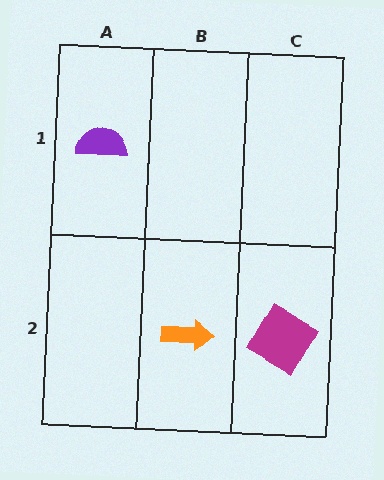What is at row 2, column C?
A magenta diamond.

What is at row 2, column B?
An orange arrow.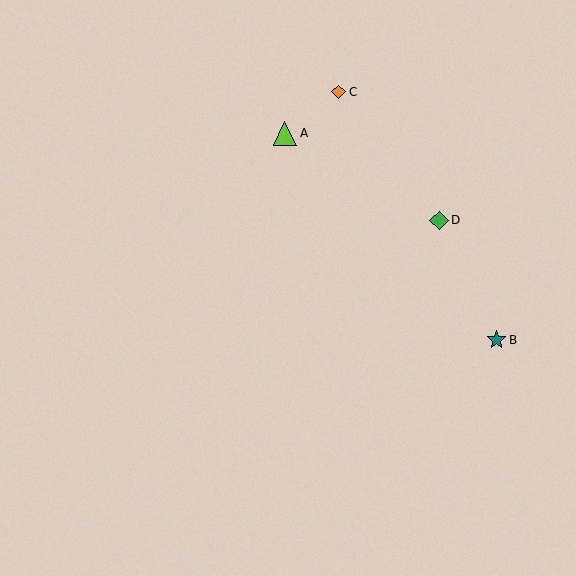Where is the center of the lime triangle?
The center of the lime triangle is at (285, 133).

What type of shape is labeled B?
Shape B is a teal star.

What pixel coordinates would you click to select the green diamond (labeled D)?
Click at (439, 220) to select the green diamond D.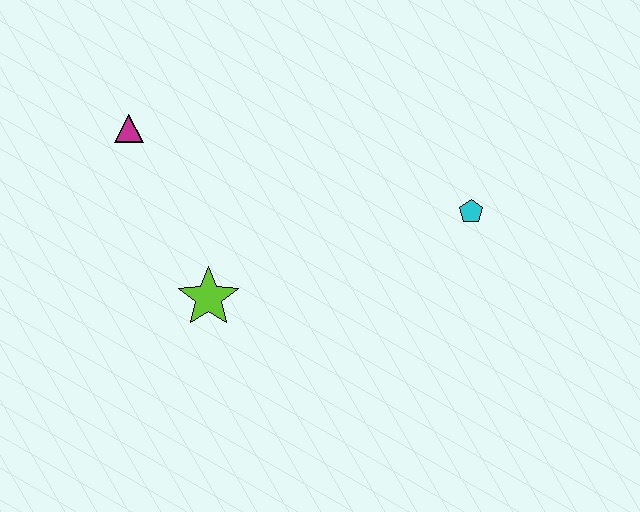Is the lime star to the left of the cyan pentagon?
Yes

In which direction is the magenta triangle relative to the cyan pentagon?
The magenta triangle is to the left of the cyan pentagon.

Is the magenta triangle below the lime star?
No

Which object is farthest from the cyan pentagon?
The magenta triangle is farthest from the cyan pentagon.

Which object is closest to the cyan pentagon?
The lime star is closest to the cyan pentagon.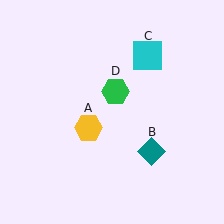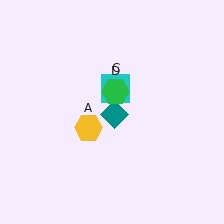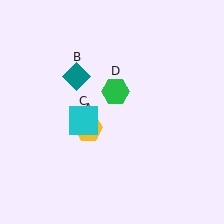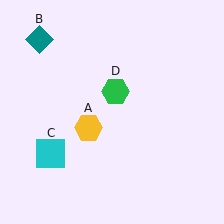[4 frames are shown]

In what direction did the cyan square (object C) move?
The cyan square (object C) moved down and to the left.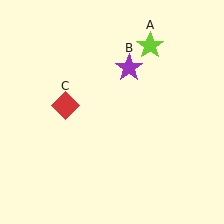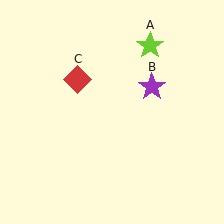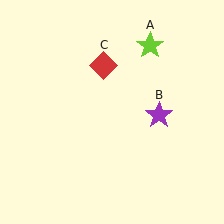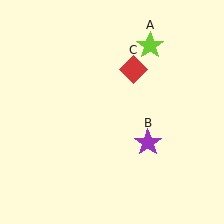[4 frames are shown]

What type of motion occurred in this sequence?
The purple star (object B), red diamond (object C) rotated clockwise around the center of the scene.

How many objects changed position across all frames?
2 objects changed position: purple star (object B), red diamond (object C).